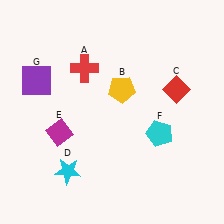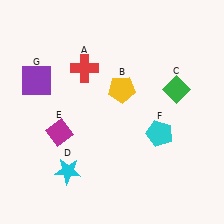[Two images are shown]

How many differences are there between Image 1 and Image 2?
There is 1 difference between the two images.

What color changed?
The diamond (C) changed from red in Image 1 to green in Image 2.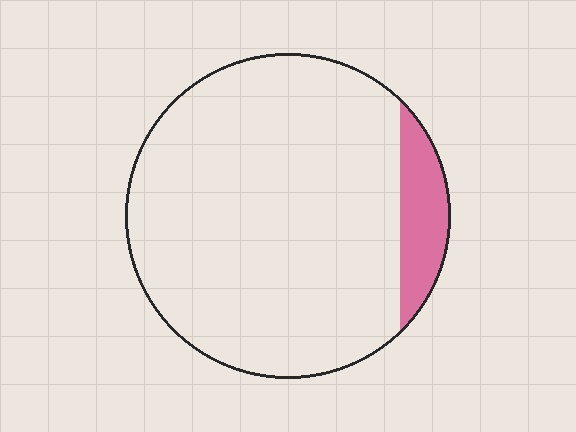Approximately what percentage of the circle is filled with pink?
Approximately 10%.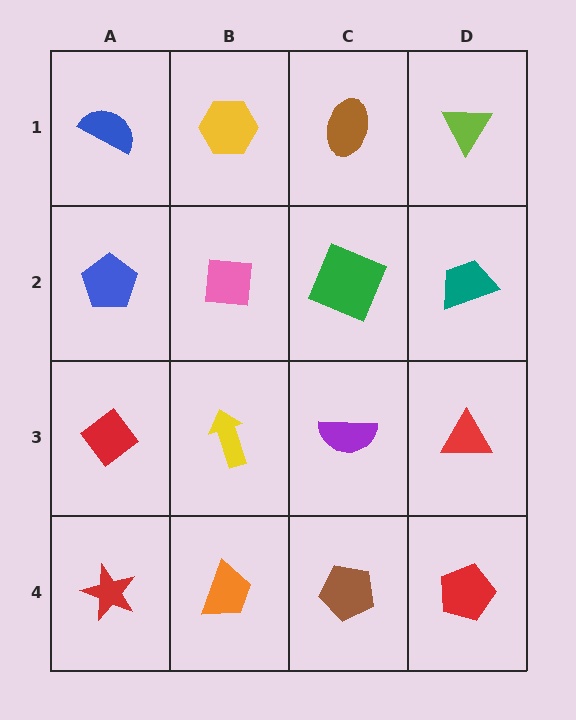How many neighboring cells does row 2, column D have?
3.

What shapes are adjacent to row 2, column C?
A brown ellipse (row 1, column C), a purple semicircle (row 3, column C), a pink square (row 2, column B), a teal trapezoid (row 2, column D).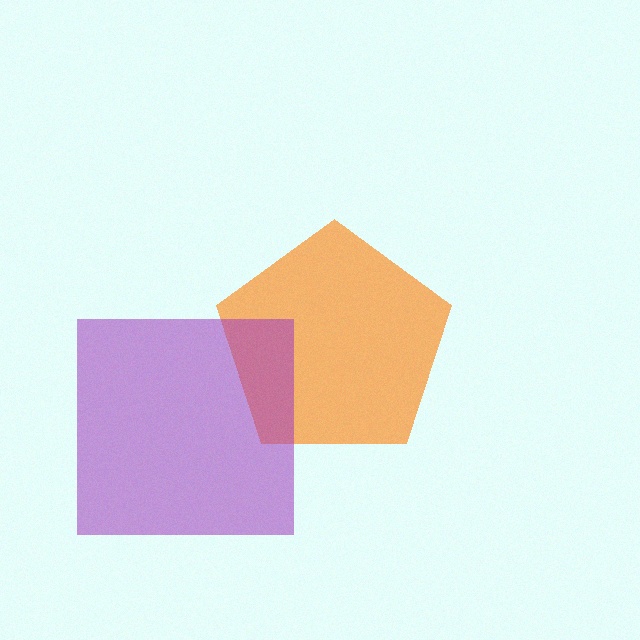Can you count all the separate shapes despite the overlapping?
Yes, there are 2 separate shapes.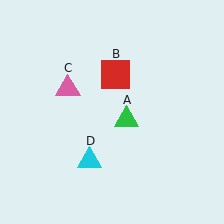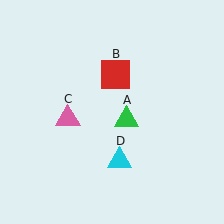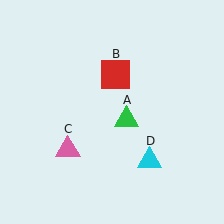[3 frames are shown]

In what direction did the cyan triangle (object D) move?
The cyan triangle (object D) moved right.